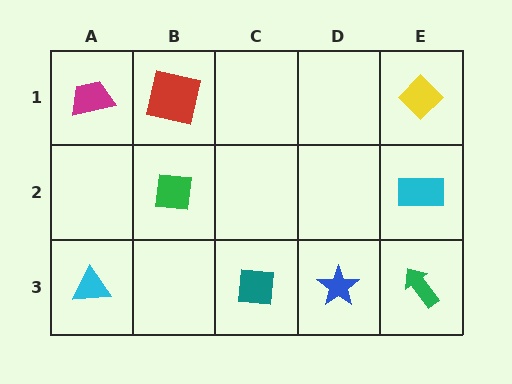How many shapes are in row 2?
2 shapes.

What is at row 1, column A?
A magenta trapezoid.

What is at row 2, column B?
A green square.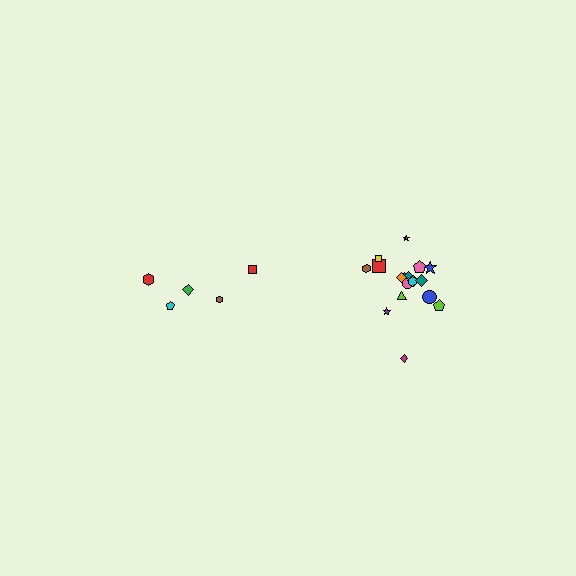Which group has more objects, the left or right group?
The right group.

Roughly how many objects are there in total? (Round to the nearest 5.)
Roughly 25 objects in total.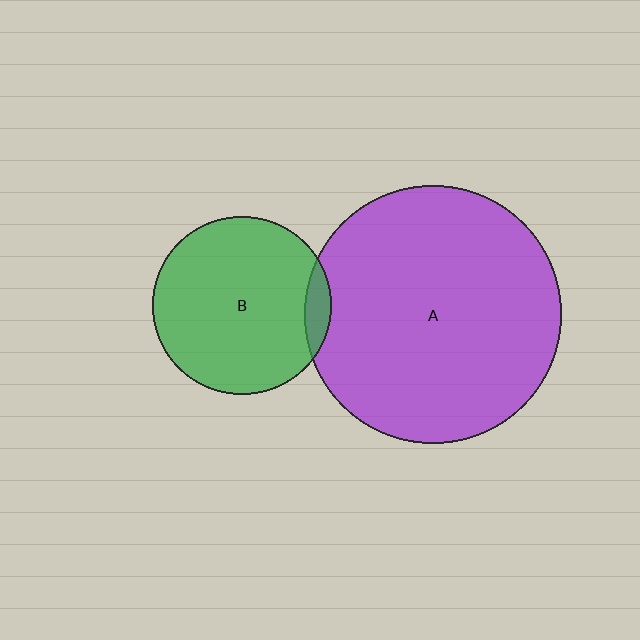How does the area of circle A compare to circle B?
Approximately 2.1 times.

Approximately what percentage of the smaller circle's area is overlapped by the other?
Approximately 5%.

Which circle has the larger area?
Circle A (purple).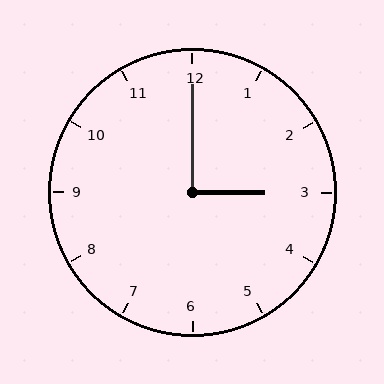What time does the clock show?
3:00.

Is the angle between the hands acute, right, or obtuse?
It is right.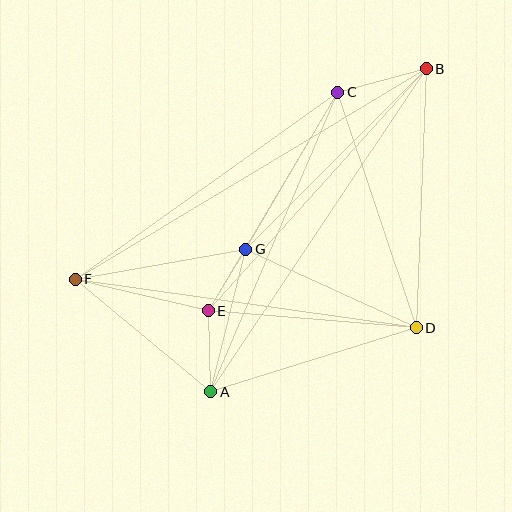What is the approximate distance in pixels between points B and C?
The distance between B and C is approximately 91 pixels.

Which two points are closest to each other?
Points E and G are closest to each other.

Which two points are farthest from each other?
Points B and F are farthest from each other.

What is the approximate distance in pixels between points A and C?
The distance between A and C is approximately 325 pixels.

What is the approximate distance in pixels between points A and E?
The distance between A and E is approximately 81 pixels.